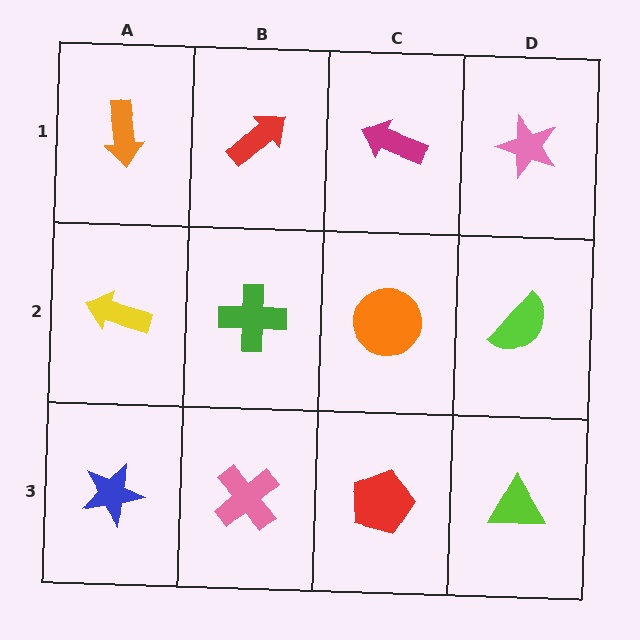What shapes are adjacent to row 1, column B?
A green cross (row 2, column B), an orange arrow (row 1, column A), a magenta arrow (row 1, column C).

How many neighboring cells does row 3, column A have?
2.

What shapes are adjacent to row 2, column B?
A red arrow (row 1, column B), a pink cross (row 3, column B), a yellow arrow (row 2, column A), an orange circle (row 2, column C).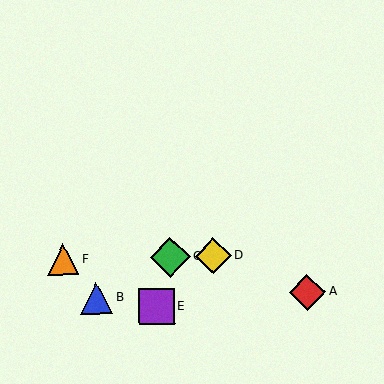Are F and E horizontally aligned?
No, F is at y≈260 and E is at y≈307.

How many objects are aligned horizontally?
3 objects (C, D, F) are aligned horizontally.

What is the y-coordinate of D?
Object D is at y≈256.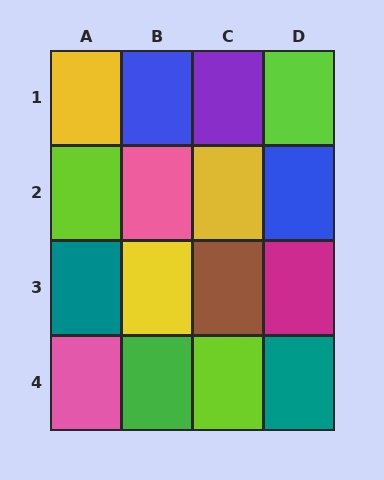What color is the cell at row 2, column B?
Pink.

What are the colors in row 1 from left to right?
Yellow, blue, purple, lime.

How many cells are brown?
1 cell is brown.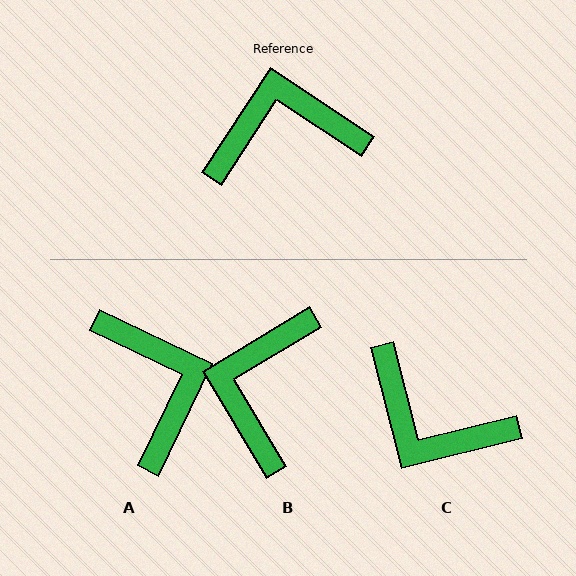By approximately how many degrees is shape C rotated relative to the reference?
Approximately 137 degrees counter-clockwise.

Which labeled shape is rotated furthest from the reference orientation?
C, about 137 degrees away.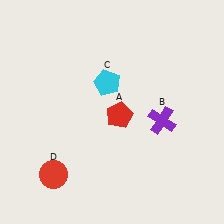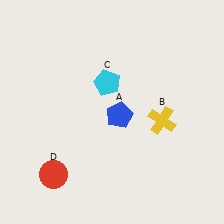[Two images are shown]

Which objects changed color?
A changed from red to blue. B changed from purple to yellow.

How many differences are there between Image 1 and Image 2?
There are 2 differences between the two images.